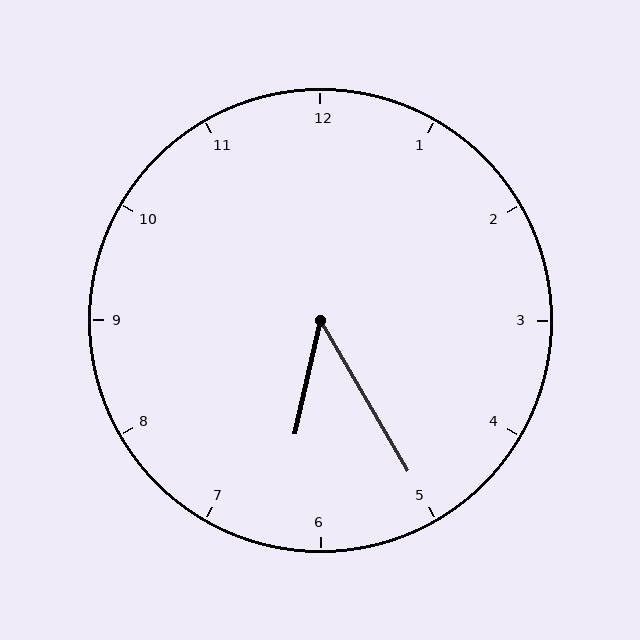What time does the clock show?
6:25.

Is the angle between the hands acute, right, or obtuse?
It is acute.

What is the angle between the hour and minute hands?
Approximately 42 degrees.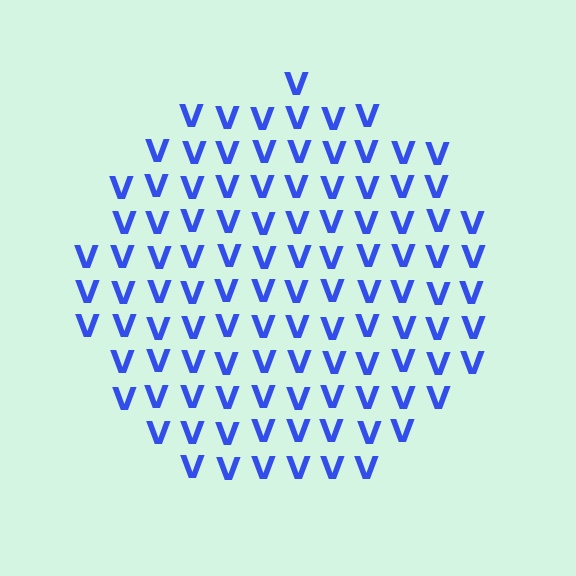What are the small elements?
The small elements are letter V's.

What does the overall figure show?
The overall figure shows a circle.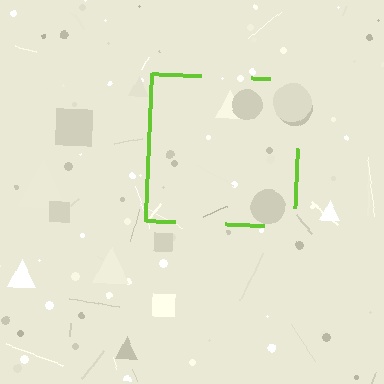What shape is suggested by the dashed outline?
The dashed outline suggests a square.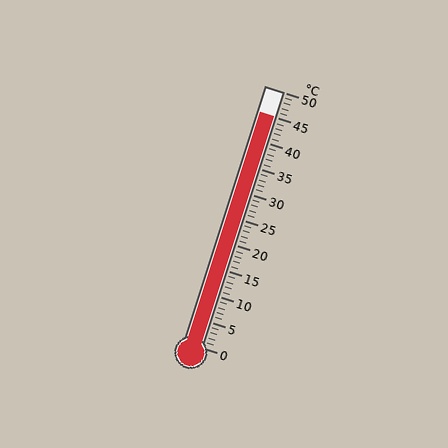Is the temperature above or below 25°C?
The temperature is above 25°C.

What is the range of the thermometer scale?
The thermometer scale ranges from 0°C to 50°C.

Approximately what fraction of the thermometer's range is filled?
The thermometer is filled to approximately 90% of its range.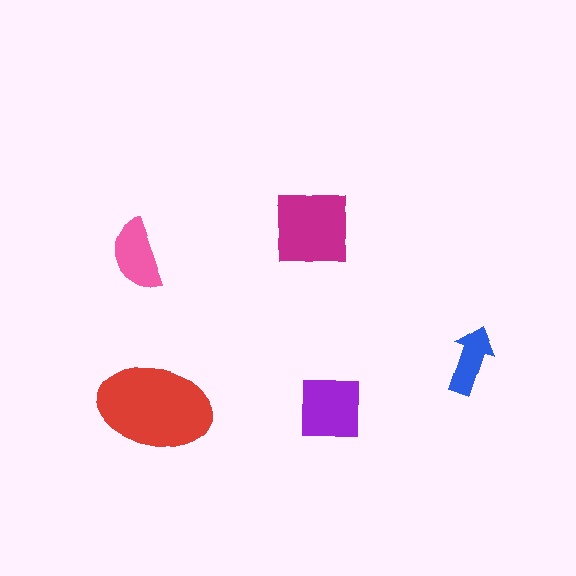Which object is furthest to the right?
The blue arrow is rightmost.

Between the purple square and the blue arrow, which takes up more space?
The purple square.